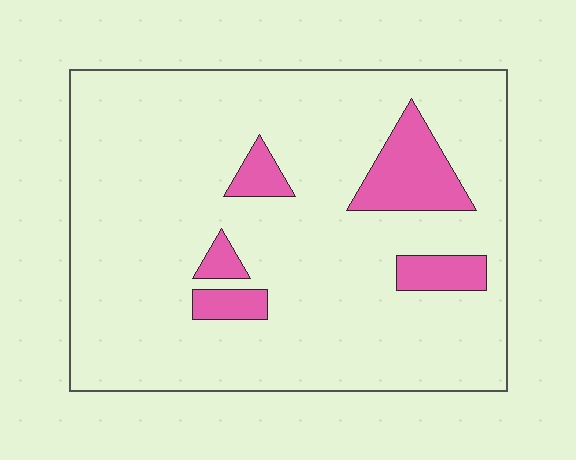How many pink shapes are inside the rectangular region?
5.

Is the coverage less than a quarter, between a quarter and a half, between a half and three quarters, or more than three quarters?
Less than a quarter.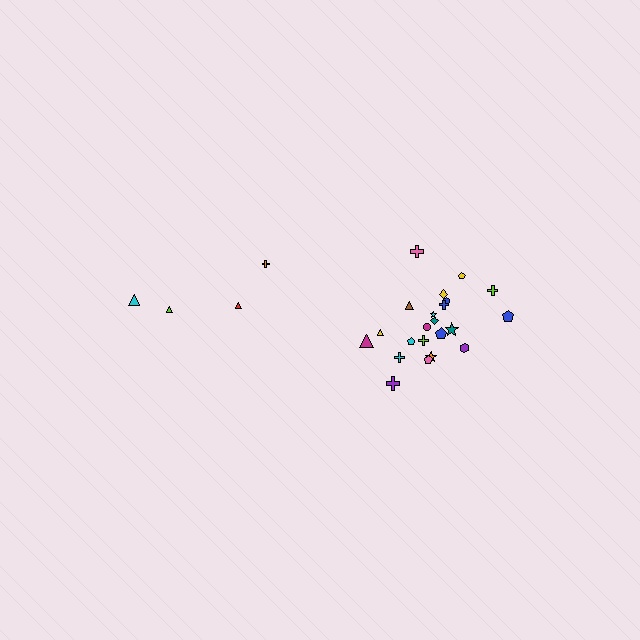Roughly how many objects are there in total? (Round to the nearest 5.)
Roughly 25 objects in total.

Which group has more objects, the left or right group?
The right group.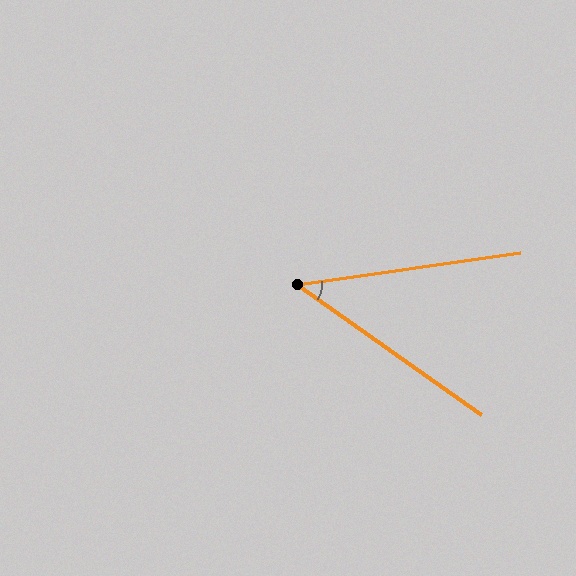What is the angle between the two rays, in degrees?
Approximately 43 degrees.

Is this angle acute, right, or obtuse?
It is acute.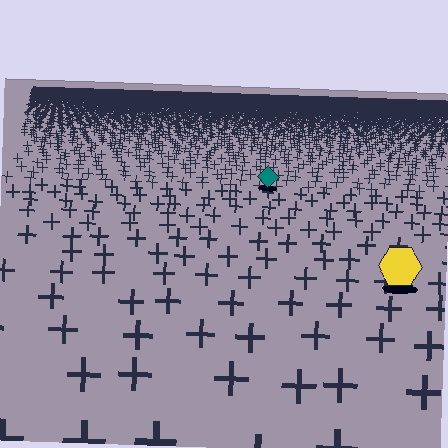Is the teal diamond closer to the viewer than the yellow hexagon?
No. The yellow hexagon is closer — you can tell from the texture gradient: the ground texture is coarser near it.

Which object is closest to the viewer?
The yellow hexagon is closest. The texture marks near it are larger and more spread out.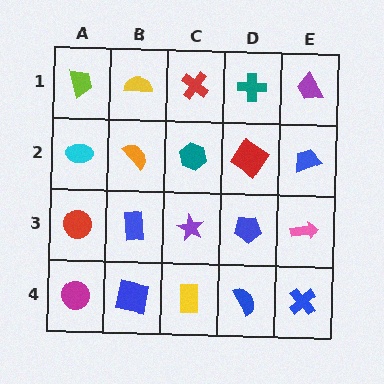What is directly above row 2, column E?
A purple trapezoid.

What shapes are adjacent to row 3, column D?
A red diamond (row 2, column D), a blue semicircle (row 4, column D), a purple star (row 3, column C), a pink arrow (row 3, column E).